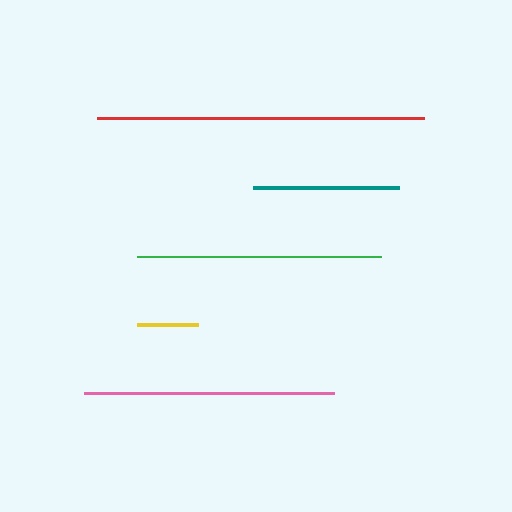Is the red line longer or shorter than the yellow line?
The red line is longer than the yellow line.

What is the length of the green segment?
The green segment is approximately 243 pixels long.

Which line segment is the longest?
The red line is the longest at approximately 327 pixels.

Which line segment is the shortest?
The yellow line is the shortest at approximately 61 pixels.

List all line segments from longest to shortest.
From longest to shortest: red, pink, green, teal, yellow.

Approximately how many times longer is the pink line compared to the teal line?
The pink line is approximately 1.7 times the length of the teal line.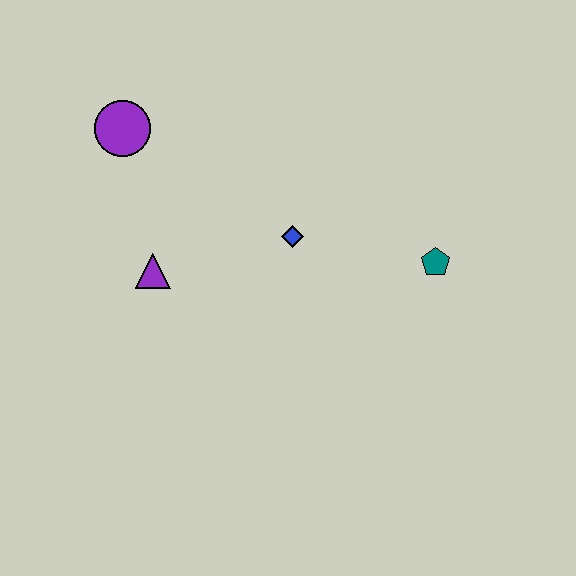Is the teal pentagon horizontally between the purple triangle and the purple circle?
No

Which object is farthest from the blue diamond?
The purple circle is farthest from the blue diamond.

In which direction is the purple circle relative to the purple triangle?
The purple circle is above the purple triangle.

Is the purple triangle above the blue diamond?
No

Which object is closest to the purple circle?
The purple triangle is closest to the purple circle.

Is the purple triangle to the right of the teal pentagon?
No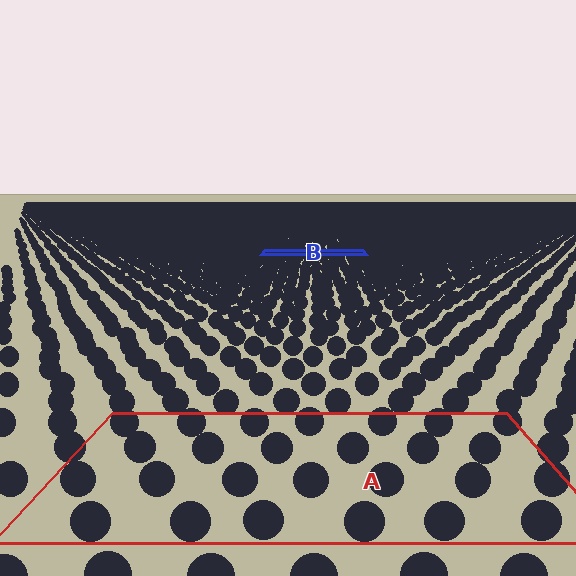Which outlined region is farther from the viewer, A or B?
Region B is farther from the viewer — the texture elements inside it appear smaller and more densely packed.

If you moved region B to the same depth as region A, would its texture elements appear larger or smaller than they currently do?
They would appear larger. At a closer depth, the same texture elements are projected at a bigger on-screen size.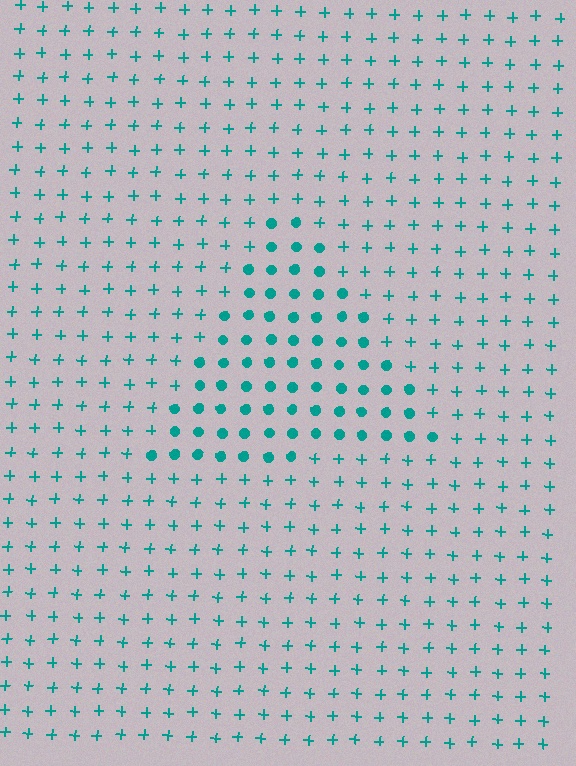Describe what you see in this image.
The image is filled with small teal elements arranged in a uniform grid. A triangle-shaped region contains circles, while the surrounding area contains plus signs. The boundary is defined purely by the change in element shape.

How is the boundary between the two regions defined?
The boundary is defined by a change in element shape: circles inside vs. plus signs outside. All elements share the same color and spacing.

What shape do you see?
I see a triangle.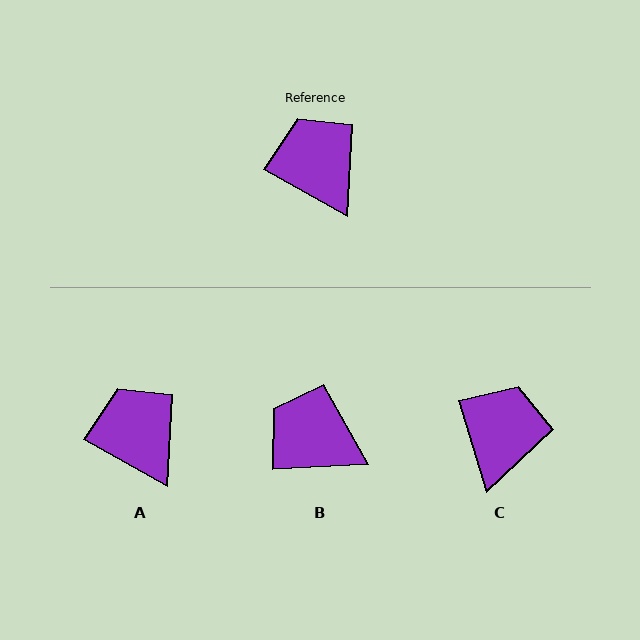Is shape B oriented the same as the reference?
No, it is off by about 32 degrees.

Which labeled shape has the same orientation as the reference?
A.